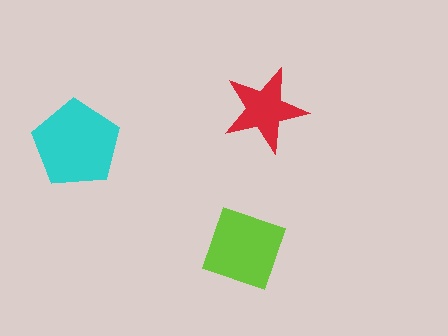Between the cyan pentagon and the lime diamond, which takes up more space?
The cyan pentagon.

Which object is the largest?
The cyan pentagon.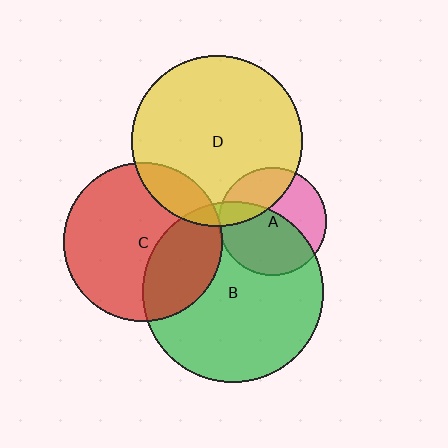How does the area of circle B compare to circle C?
Approximately 1.3 times.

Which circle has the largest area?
Circle B (green).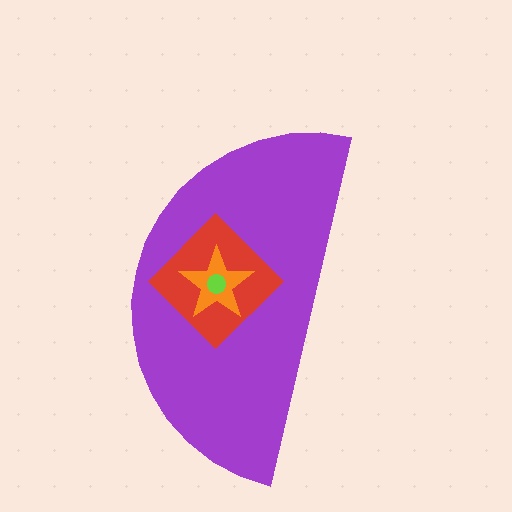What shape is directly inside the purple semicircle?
The red diamond.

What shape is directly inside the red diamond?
The orange star.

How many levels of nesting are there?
4.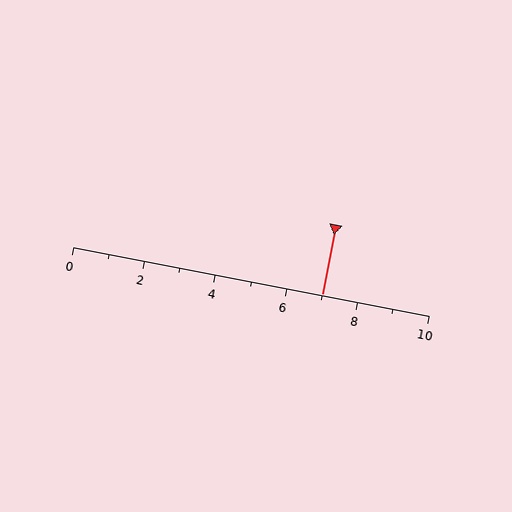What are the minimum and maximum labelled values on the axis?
The axis runs from 0 to 10.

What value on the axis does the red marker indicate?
The marker indicates approximately 7.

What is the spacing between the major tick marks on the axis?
The major ticks are spaced 2 apart.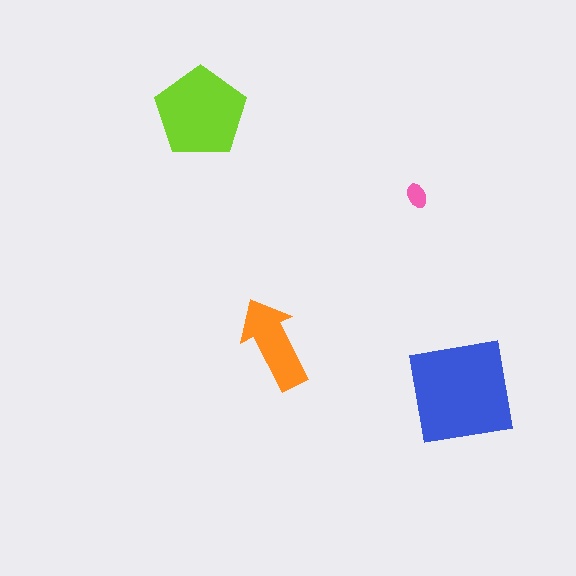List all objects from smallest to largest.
The pink ellipse, the orange arrow, the lime pentagon, the blue square.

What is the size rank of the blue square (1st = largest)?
1st.